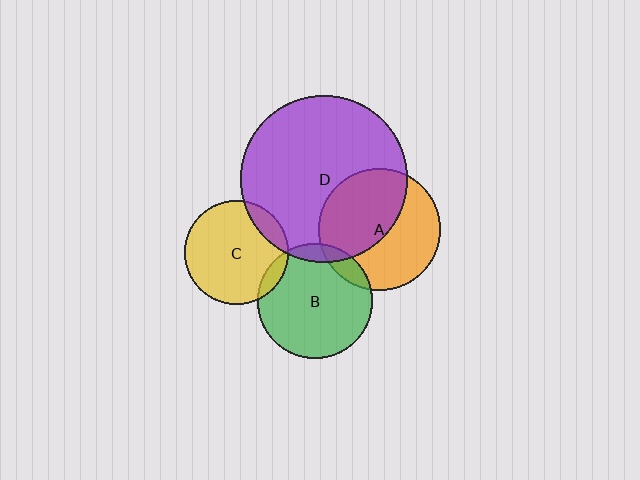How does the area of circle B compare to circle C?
Approximately 1.2 times.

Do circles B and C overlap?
Yes.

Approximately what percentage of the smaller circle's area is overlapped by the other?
Approximately 10%.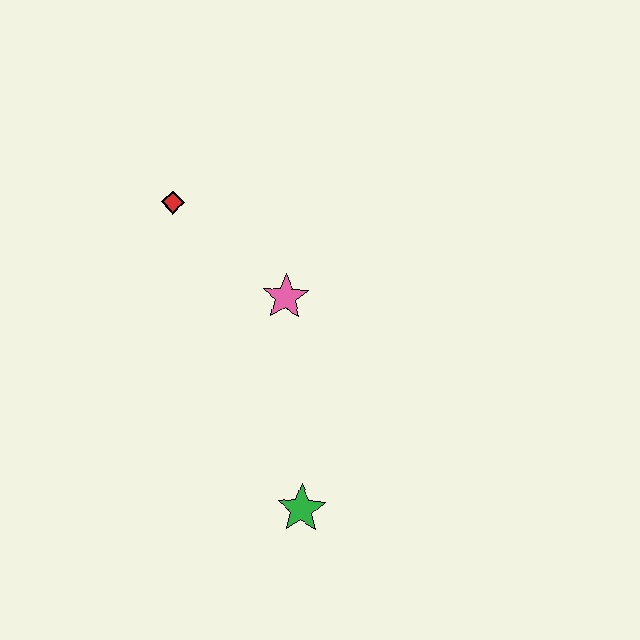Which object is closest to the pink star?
The red diamond is closest to the pink star.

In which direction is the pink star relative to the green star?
The pink star is above the green star.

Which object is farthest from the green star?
The red diamond is farthest from the green star.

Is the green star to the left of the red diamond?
No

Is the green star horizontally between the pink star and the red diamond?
No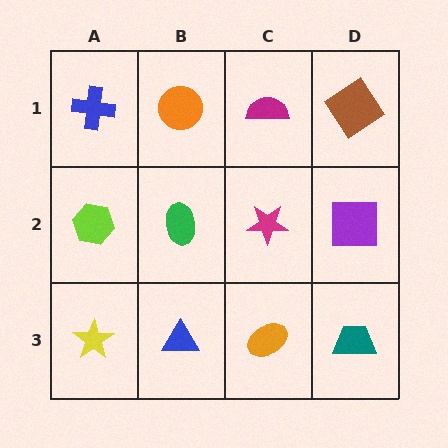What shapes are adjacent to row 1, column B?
A green ellipse (row 2, column B), a blue cross (row 1, column A), a magenta semicircle (row 1, column C).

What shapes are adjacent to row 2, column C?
A magenta semicircle (row 1, column C), an orange ellipse (row 3, column C), a green ellipse (row 2, column B), a purple square (row 2, column D).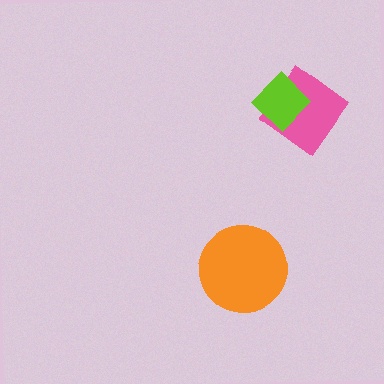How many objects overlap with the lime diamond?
1 object overlaps with the lime diamond.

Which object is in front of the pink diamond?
The lime diamond is in front of the pink diamond.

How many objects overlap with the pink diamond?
1 object overlaps with the pink diamond.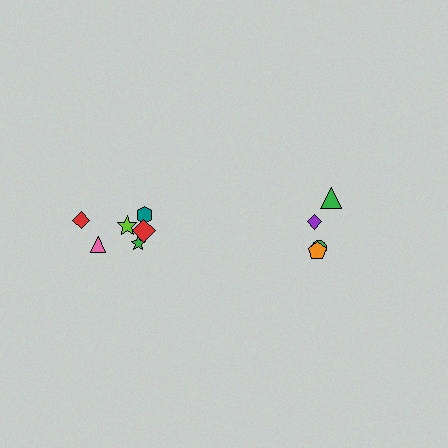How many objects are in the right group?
There are 4 objects.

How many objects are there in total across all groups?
There are 10 objects.